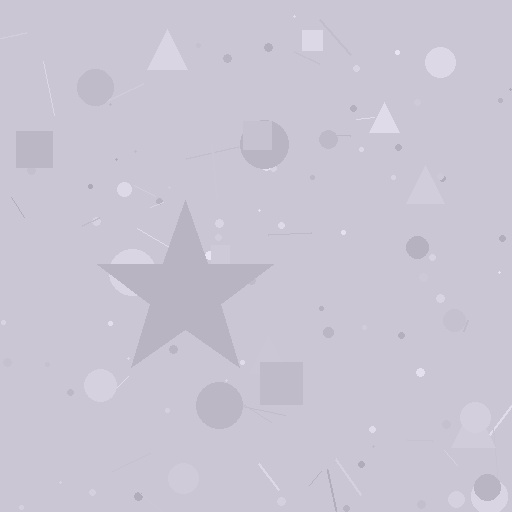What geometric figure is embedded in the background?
A star is embedded in the background.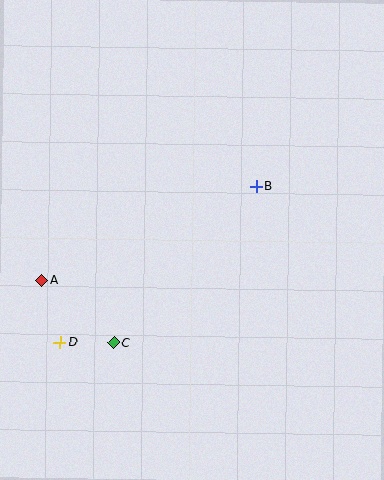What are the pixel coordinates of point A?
Point A is at (42, 280).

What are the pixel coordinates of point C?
Point C is at (114, 343).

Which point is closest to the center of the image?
Point B at (256, 186) is closest to the center.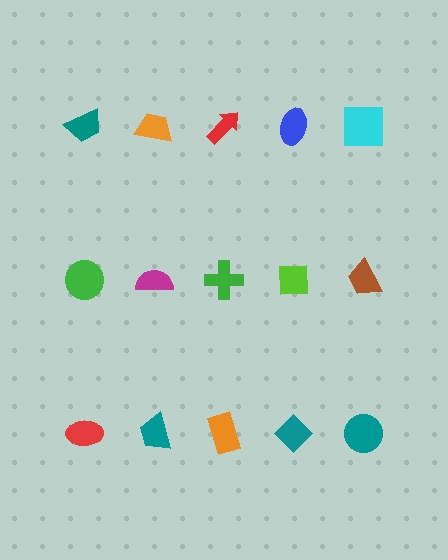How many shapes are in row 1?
5 shapes.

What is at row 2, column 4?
A lime square.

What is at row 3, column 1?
A red ellipse.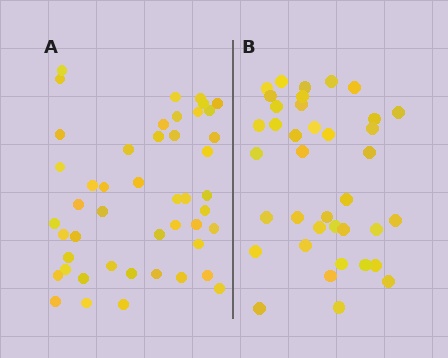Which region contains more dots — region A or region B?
Region A (the left region) has more dots.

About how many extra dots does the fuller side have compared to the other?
Region A has roughly 8 or so more dots than region B.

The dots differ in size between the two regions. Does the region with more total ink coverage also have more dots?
No. Region B has more total ink coverage because its dots are larger, but region A actually contains more individual dots. Total area can be misleading — the number of items is what matters here.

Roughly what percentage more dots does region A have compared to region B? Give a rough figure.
About 25% more.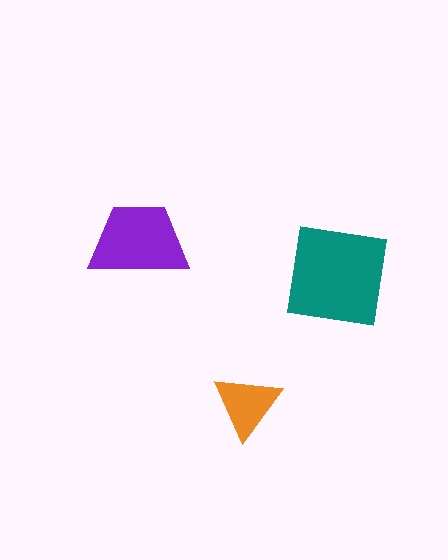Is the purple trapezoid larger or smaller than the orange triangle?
Larger.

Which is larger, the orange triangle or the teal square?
The teal square.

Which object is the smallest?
The orange triangle.